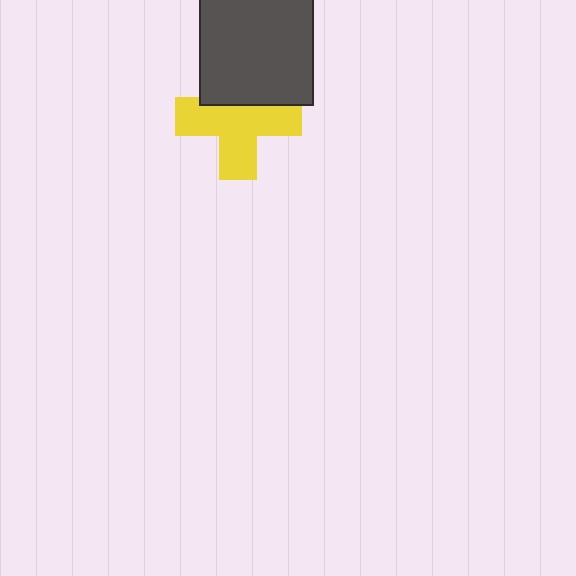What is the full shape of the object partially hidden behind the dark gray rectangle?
The partially hidden object is a yellow cross.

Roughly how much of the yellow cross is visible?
Most of it is visible (roughly 69%).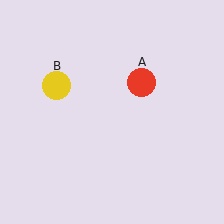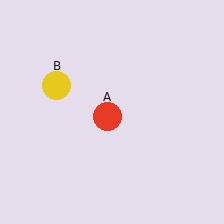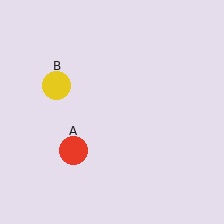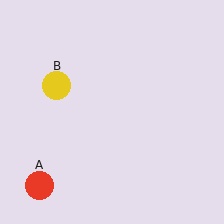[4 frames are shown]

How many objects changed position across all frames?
1 object changed position: red circle (object A).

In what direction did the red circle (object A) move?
The red circle (object A) moved down and to the left.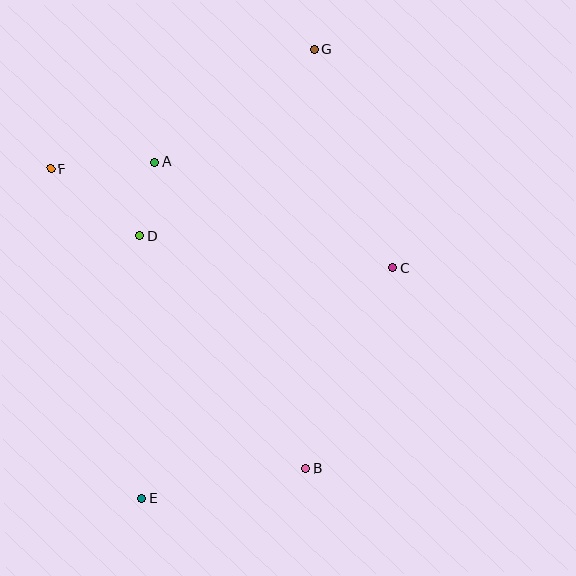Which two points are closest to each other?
Points A and D are closest to each other.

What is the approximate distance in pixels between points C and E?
The distance between C and E is approximately 340 pixels.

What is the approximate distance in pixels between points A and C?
The distance between A and C is approximately 260 pixels.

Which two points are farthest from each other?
Points E and G are farthest from each other.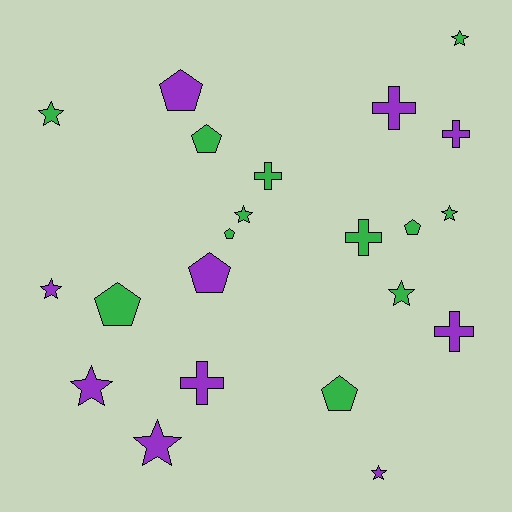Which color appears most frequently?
Green, with 12 objects.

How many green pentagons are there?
There are 5 green pentagons.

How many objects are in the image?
There are 22 objects.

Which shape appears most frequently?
Star, with 9 objects.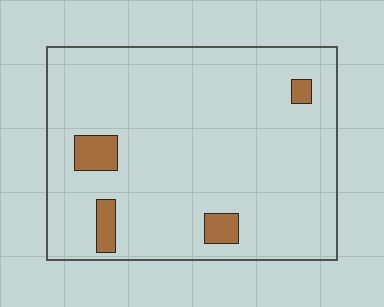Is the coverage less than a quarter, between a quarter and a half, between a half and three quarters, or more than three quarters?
Less than a quarter.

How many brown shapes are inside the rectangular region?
4.